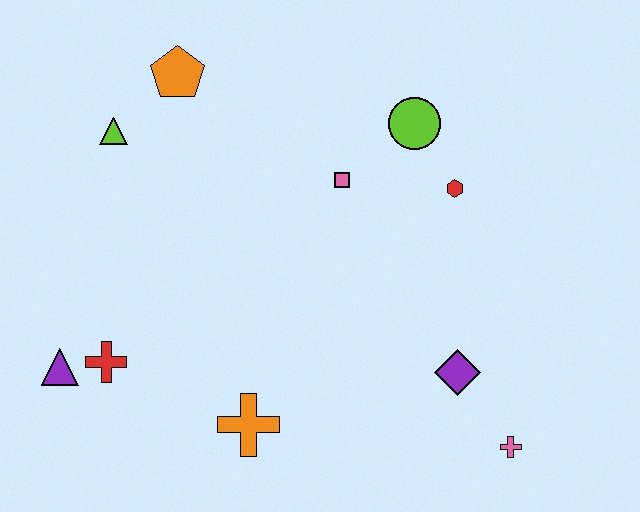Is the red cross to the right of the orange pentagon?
No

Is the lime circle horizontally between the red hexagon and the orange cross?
Yes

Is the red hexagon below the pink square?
Yes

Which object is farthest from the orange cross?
The orange pentagon is farthest from the orange cross.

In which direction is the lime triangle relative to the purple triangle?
The lime triangle is above the purple triangle.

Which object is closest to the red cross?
The purple triangle is closest to the red cross.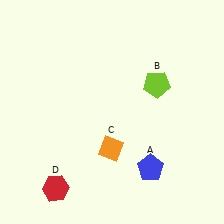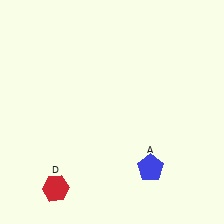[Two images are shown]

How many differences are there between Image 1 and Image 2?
There are 2 differences between the two images.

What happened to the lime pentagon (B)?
The lime pentagon (B) was removed in Image 2. It was in the top-right area of Image 1.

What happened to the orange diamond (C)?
The orange diamond (C) was removed in Image 2. It was in the bottom-left area of Image 1.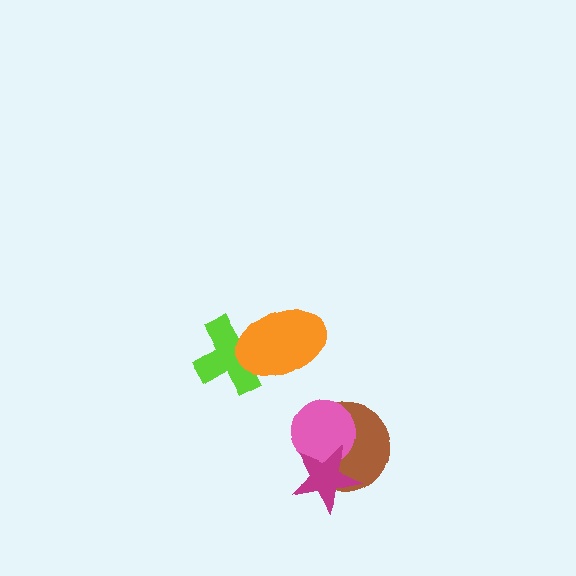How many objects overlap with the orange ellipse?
1 object overlaps with the orange ellipse.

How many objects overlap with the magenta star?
2 objects overlap with the magenta star.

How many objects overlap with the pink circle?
2 objects overlap with the pink circle.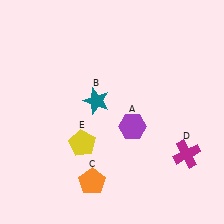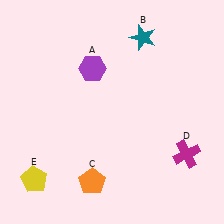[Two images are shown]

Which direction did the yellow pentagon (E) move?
The yellow pentagon (E) moved left.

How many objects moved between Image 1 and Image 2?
3 objects moved between the two images.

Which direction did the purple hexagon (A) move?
The purple hexagon (A) moved up.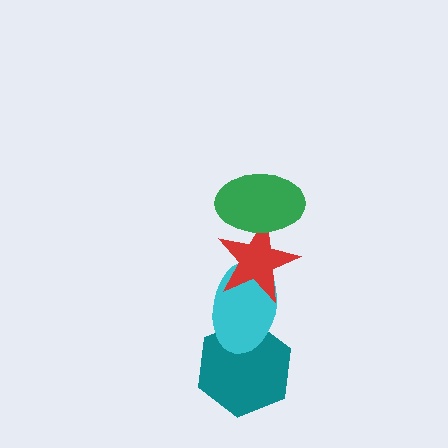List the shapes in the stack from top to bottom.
From top to bottom: the green ellipse, the red star, the cyan ellipse, the teal hexagon.